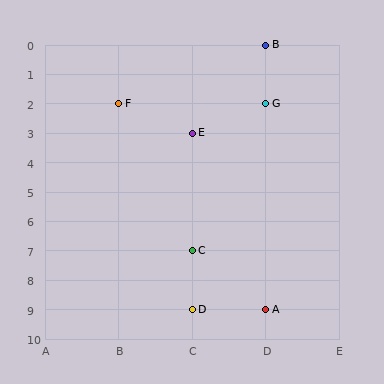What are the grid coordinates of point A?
Point A is at grid coordinates (D, 9).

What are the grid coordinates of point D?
Point D is at grid coordinates (C, 9).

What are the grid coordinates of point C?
Point C is at grid coordinates (C, 7).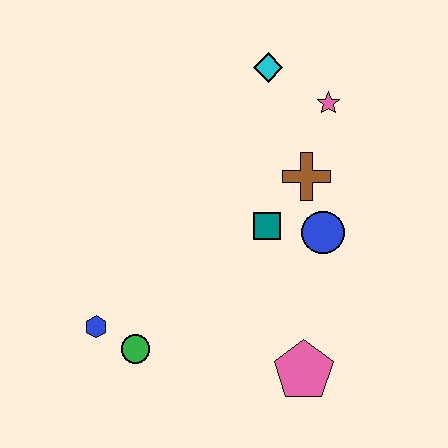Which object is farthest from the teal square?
The blue hexagon is farthest from the teal square.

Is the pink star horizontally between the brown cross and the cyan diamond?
No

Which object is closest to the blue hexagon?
The green circle is closest to the blue hexagon.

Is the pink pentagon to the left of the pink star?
Yes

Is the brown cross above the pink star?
No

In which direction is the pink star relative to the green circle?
The pink star is above the green circle.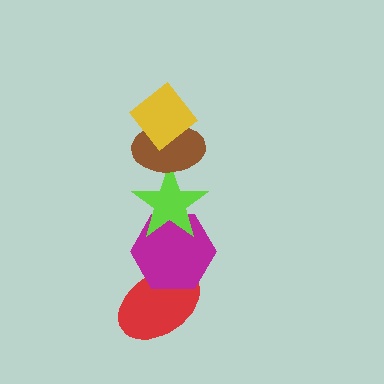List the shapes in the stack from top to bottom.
From top to bottom: the yellow diamond, the brown ellipse, the lime star, the magenta hexagon, the red ellipse.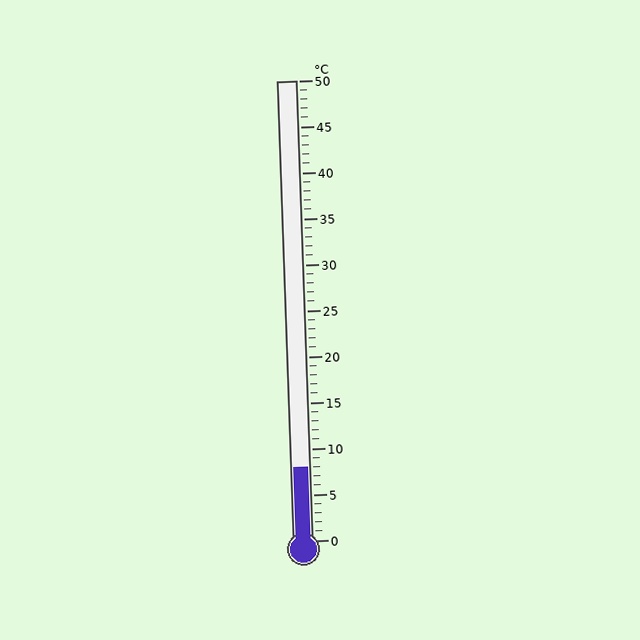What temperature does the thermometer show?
The thermometer shows approximately 8°C.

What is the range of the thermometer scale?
The thermometer scale ranges from 0°C to 50°C.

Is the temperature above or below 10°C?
The temperature is below 10°C.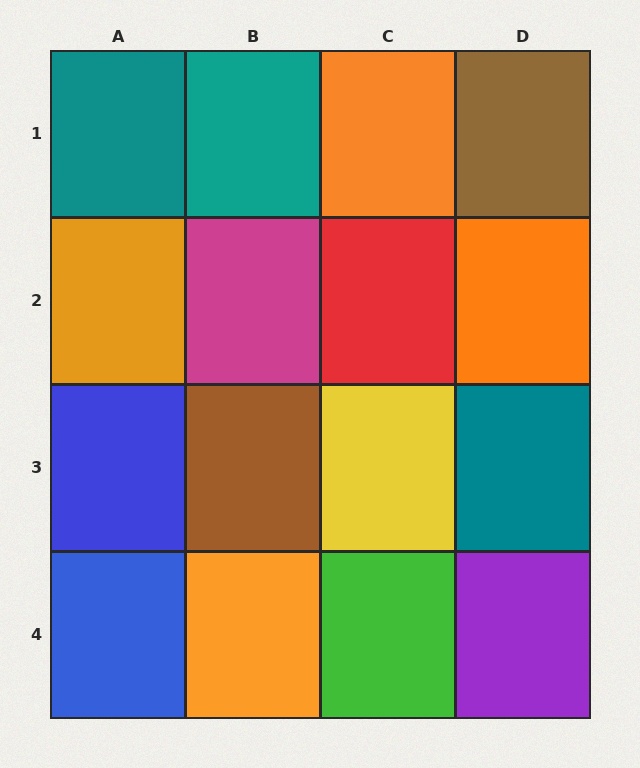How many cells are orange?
4 cells are orange.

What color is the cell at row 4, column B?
Orange.